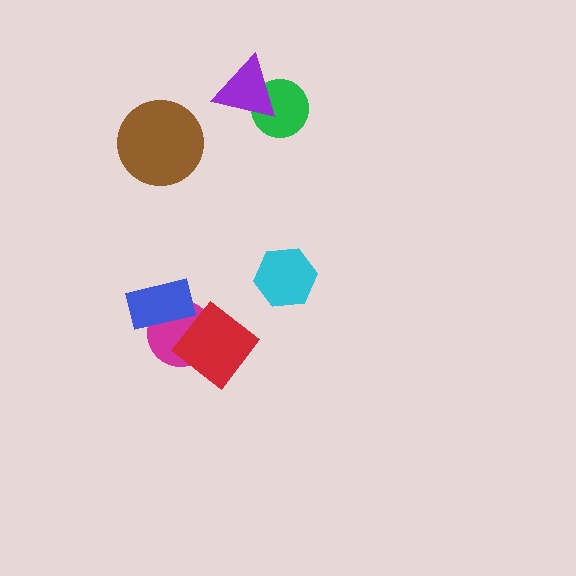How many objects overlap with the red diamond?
1 object overlaps with the red diamond.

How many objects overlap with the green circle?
1 object overlaps with the green circle.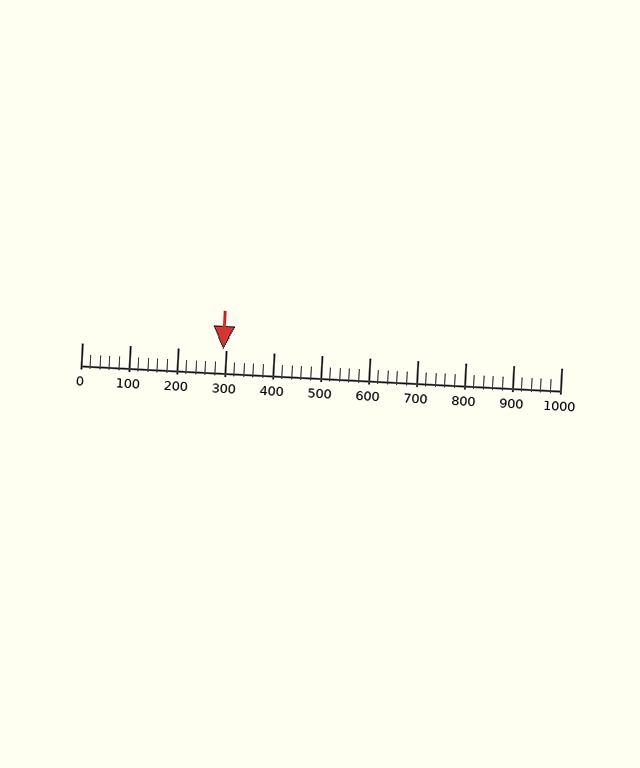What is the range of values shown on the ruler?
The ruler shows values from 0 to 1000.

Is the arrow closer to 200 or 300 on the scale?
The arrow is closer to 300.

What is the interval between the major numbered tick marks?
The major tick marks are spaced 100 units apart.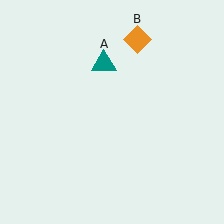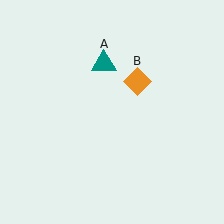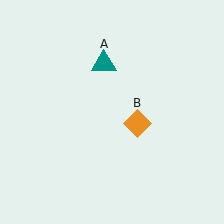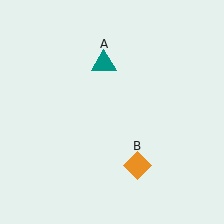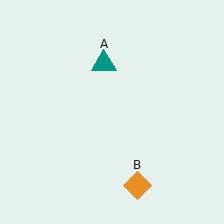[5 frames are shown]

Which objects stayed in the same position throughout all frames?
Teal triangle (object A) remained stationary.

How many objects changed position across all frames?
1 object changed position: orange diamond (object B).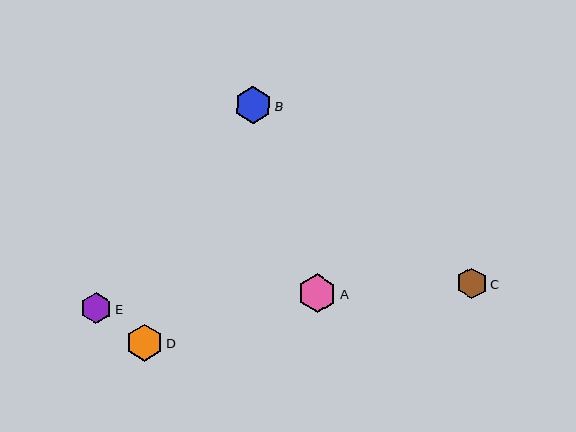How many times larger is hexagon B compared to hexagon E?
Hexagon B is approximately 1.2 times the size of hexagon E.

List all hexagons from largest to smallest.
From largest to smallest: A, B, D, E, C.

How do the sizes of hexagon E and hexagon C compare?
Hexagon E and hexagon C are approximately the same size.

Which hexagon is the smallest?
Hexagon C is the smallest with a size of approximately 30 pixels.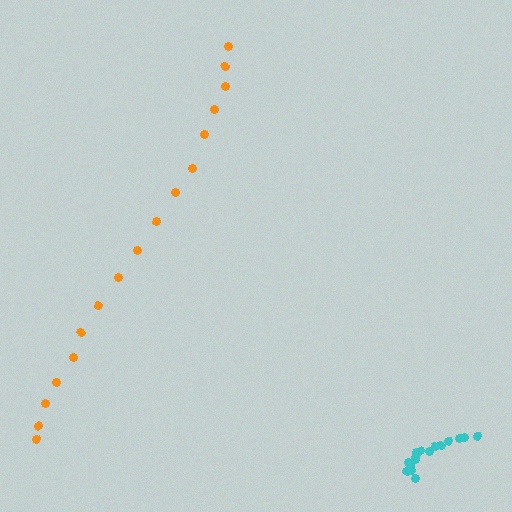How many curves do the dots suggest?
There are 2 distinct paths.